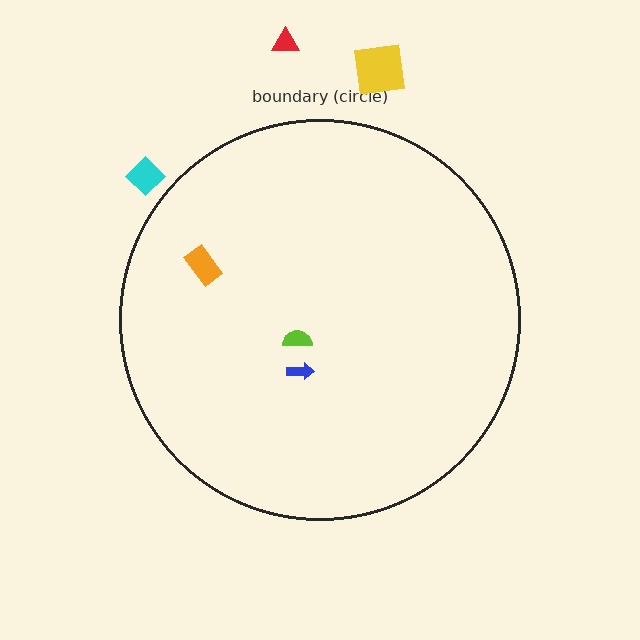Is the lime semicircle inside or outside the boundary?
Inside.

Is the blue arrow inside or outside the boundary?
Inside.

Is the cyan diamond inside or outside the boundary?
Outside.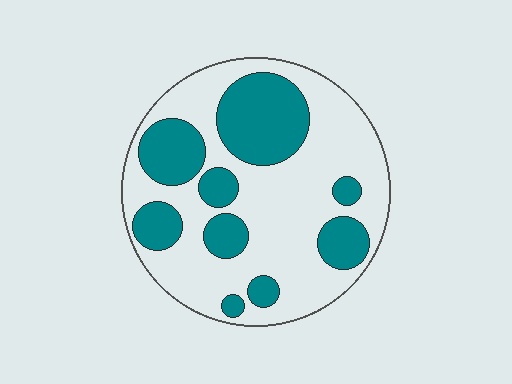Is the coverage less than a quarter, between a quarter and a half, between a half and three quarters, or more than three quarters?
Between a quarter and a half.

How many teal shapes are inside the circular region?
9.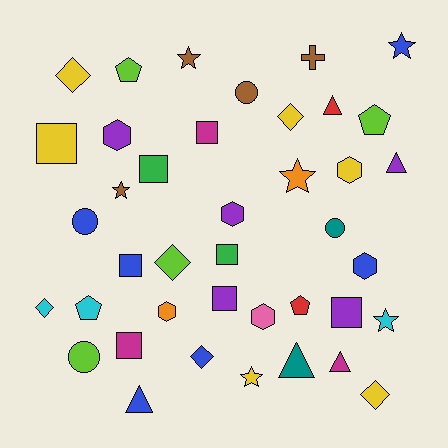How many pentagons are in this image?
There are 4 pentagons.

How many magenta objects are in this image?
There are 3 magenta objects.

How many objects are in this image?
There are 40 objects.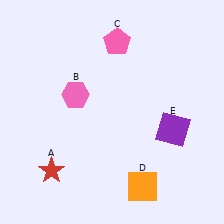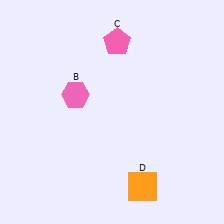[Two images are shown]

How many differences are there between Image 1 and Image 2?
There are 2 differences between the two images.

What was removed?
The red star (A), the purple square (E) were removed in Image 2.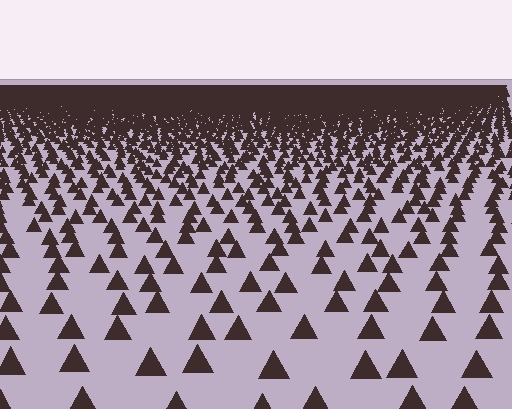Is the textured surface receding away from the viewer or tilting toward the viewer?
The surface is receding away from the viewer. Texture elements get smaller and denser toward the top.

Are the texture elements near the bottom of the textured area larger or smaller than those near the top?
Larger. Near the bottom, elements are closer to the viewer and appear at a bigger on-screen size.